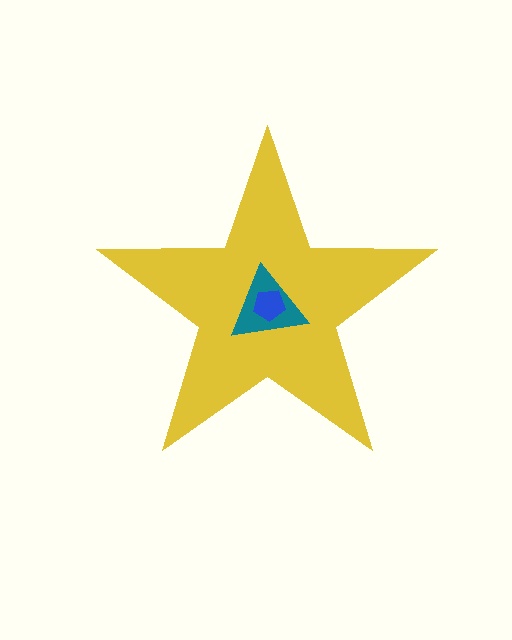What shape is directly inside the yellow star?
The teal triangle.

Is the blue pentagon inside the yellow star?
Yes.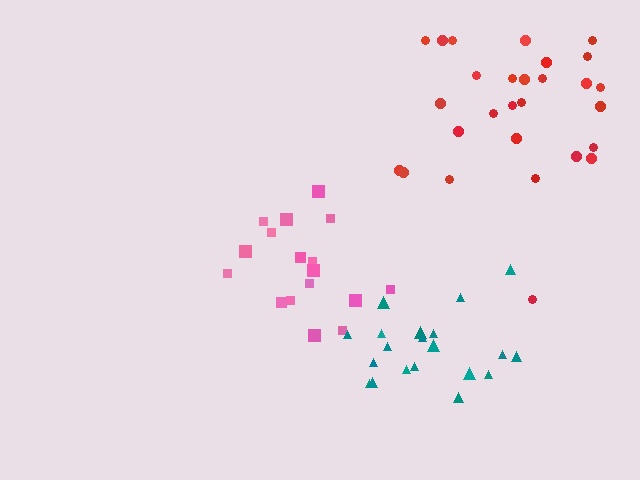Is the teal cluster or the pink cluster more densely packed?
Teal.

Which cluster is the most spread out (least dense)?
Red.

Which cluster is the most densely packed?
Teal.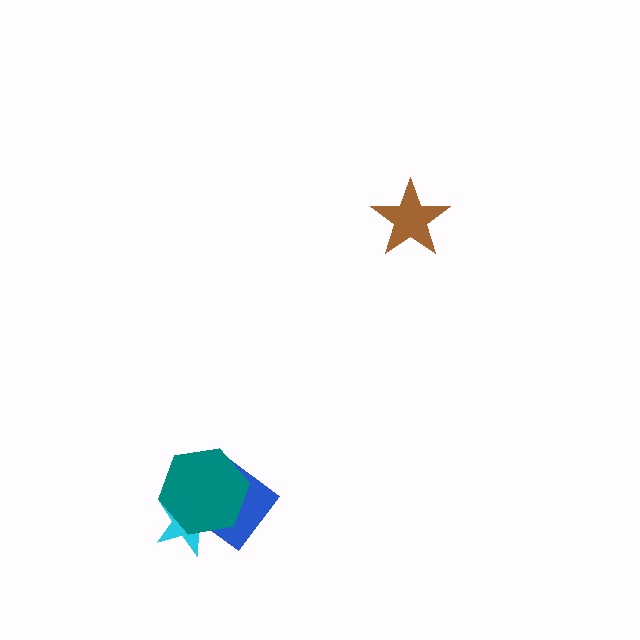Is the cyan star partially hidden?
Yes, it is partially covered by another shape.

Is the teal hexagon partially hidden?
No, no other shape covers it.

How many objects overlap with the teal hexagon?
2 objects overlap with the teal hexagon.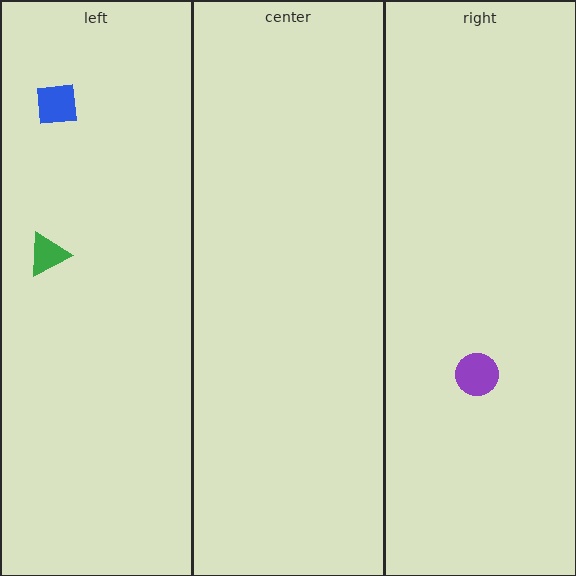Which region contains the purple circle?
The right region.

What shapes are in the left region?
The green triangle, the blue square.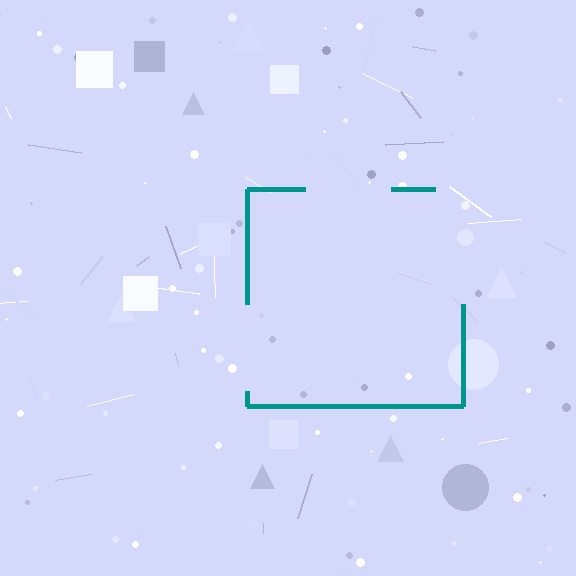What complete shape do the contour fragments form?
The contour fragments form a square.